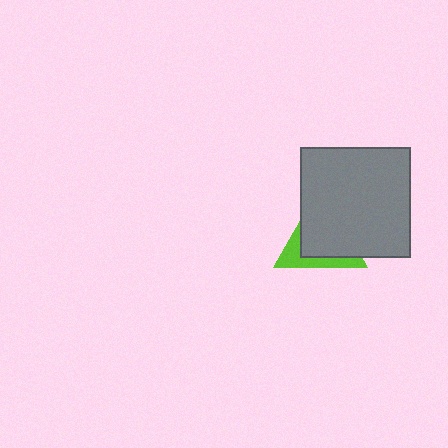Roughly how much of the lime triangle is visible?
A small part of it is visible (roughly 32%).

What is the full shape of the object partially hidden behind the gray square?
The partially hidden object is a lime triangle.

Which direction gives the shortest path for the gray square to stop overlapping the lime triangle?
Moving toward the upper-right gives the shortest separation.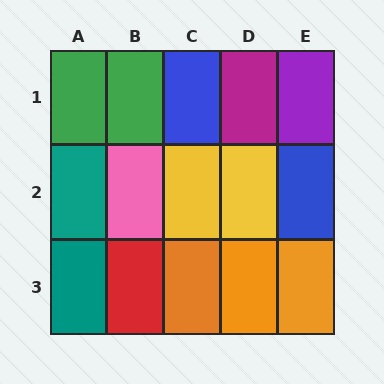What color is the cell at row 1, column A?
Green.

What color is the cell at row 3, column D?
Orange.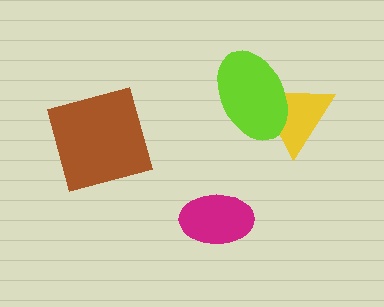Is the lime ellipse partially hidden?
No, no other shape covers it.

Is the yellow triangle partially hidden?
Yes, it is partially covered by another shape.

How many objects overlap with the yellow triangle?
1 object overlaps with the yellow triangle.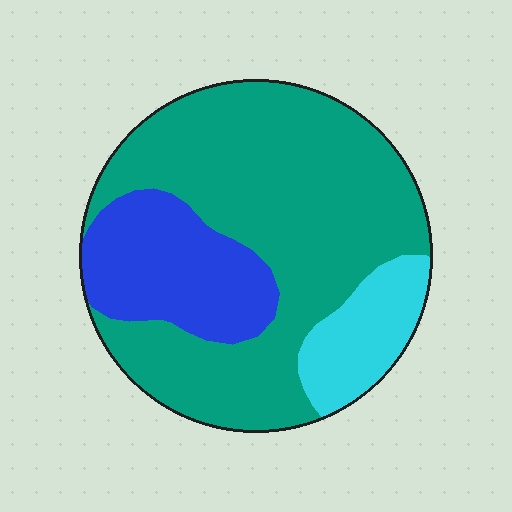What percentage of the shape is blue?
Blue takes up between a sixth and a third of the shape.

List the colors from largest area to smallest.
From largest to smallest: teal, blue, cyan.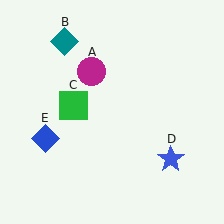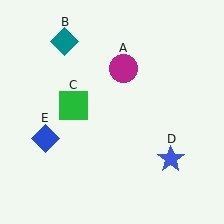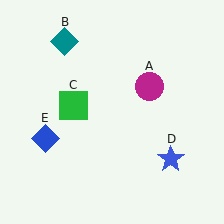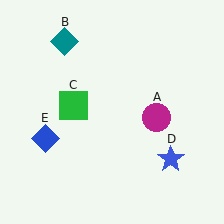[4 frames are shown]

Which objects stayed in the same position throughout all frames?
Teal diamond (object B) and green square (object C) and blue star (object D) and blue diamond (object E) remained stationary.